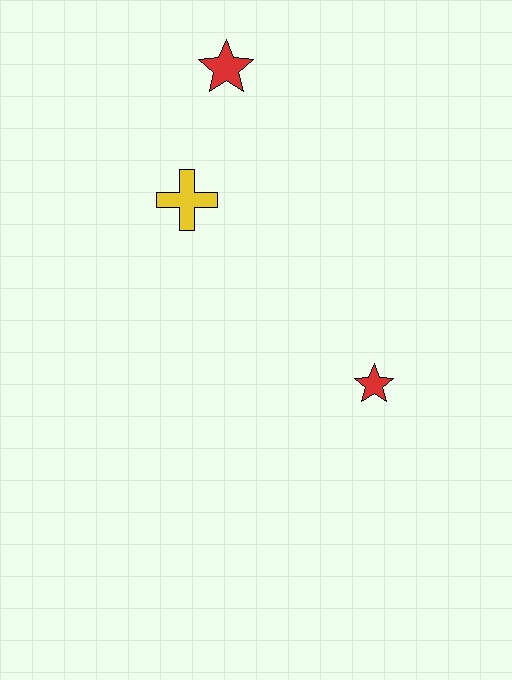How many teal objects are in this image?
There are no teal objects.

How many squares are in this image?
There are no squares.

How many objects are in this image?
There are 3 objects.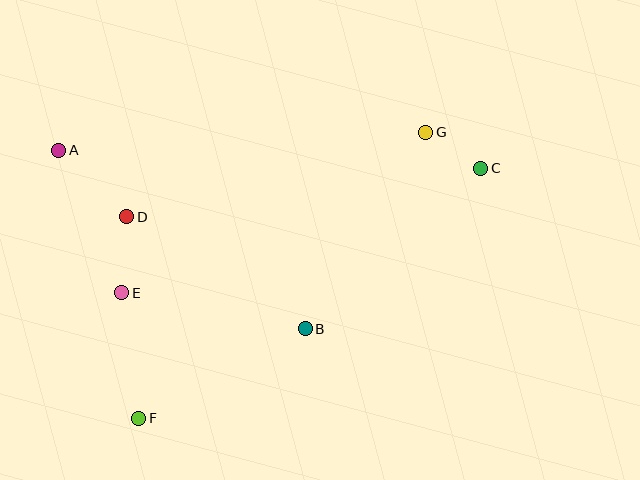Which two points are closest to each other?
Points C and G are closest to each other.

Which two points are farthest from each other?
Points C and F are farthest from each other.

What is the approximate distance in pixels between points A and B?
The distance between A and B is approximately 305 pixels.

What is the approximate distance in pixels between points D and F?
The distance between D and F is approximately 202 pixels.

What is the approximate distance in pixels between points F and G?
The distance between F and G is approximately 405 pixels.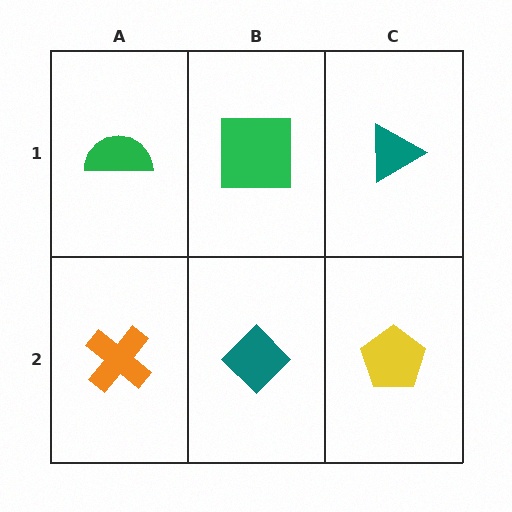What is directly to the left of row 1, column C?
A green square.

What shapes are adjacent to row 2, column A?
A green semicircle (row 1, column A), a teal diamond (row 2, column B).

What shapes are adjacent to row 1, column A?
An orange cross (row 2, column A), a green square (row 1, column B).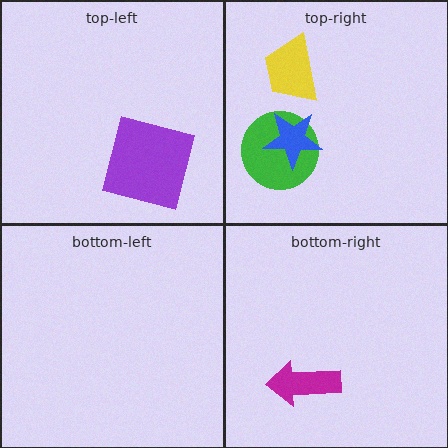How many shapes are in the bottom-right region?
1.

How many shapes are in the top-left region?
1.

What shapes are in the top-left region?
The purple square.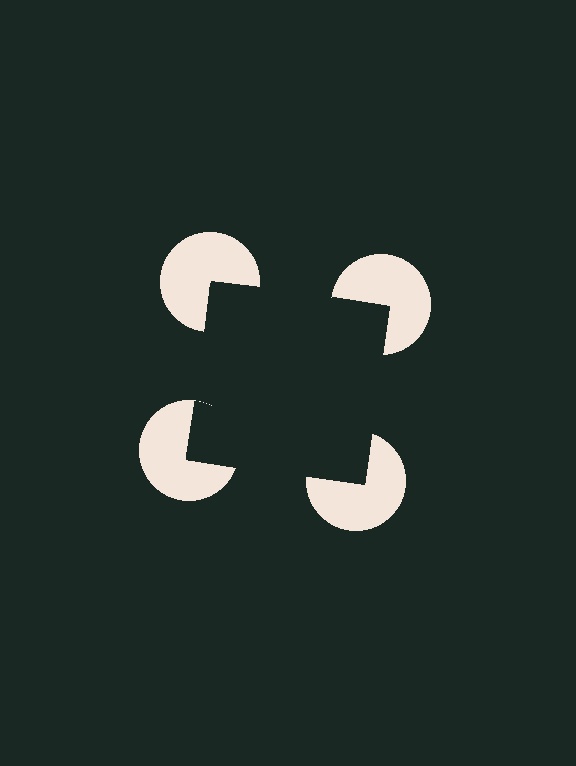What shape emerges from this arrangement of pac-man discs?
An illusory square — its edges are inferred from the aligned wedge cuts in the pac-man discs, not physically drawn.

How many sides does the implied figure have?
4 sides.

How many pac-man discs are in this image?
There are 4 — one at each vertex of the illusory square.